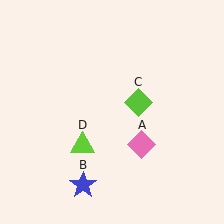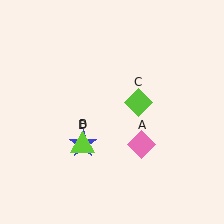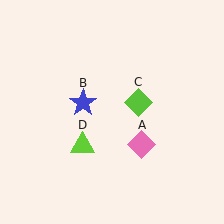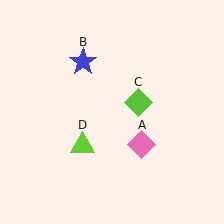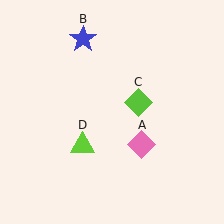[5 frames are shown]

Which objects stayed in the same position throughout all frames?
Pink diamond (object A) and lime diamond (object C) and lime triangle (object D) remained stationary.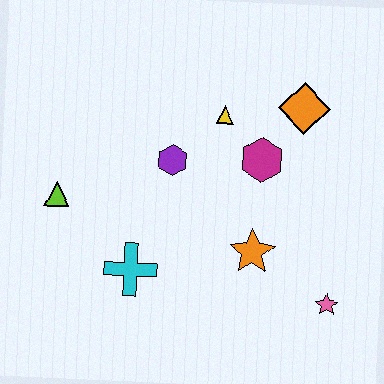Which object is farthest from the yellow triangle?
The pink star is farthest from the yellow triangle.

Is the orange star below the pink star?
No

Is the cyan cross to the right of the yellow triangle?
No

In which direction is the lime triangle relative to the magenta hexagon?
The lime triangle is to the left of the magenta hexagon.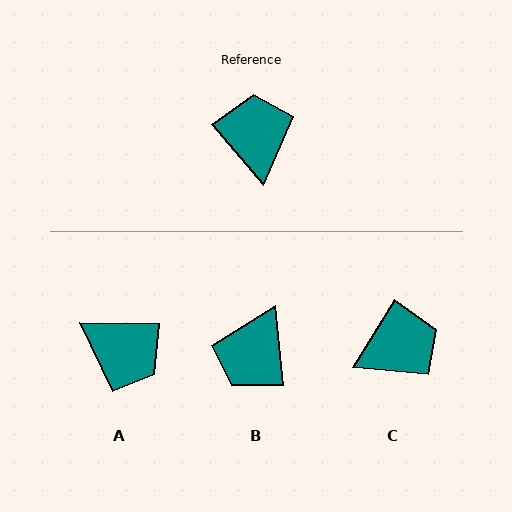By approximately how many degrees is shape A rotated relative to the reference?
Approximately 131 degrees clockwise.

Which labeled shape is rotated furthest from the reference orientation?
B, about 145 degrees away.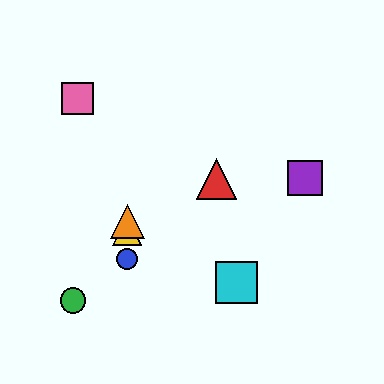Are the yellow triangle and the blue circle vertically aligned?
Yes, both are at x≈127.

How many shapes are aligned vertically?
3 shapes (the blue circle, the yellow triangle, the orange triangle) are aligned vertically.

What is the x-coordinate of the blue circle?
The blue circle is at x≈127.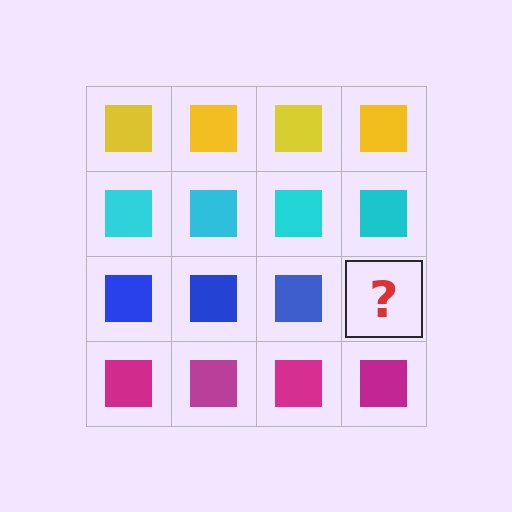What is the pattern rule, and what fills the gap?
The rule is that each row has a consistent color. The gap should be filled with a blue square.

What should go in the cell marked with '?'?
The missing cell should contain a blue square.